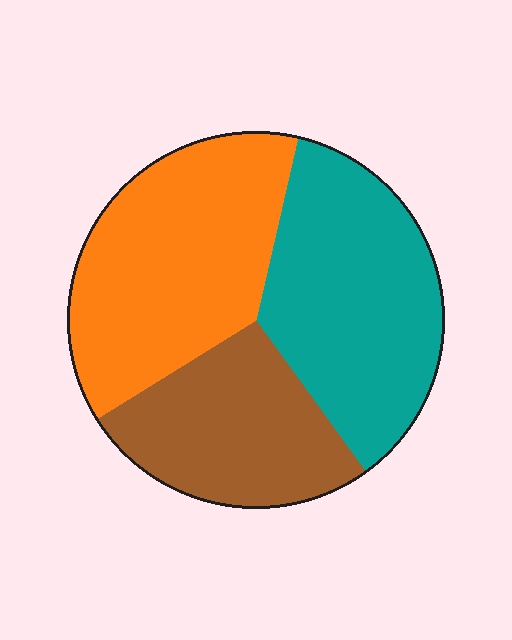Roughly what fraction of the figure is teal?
Teal covers roughly 35% of the figure.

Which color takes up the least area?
Brown, at roughly 25%.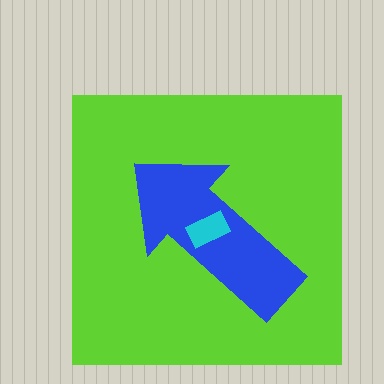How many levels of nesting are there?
3.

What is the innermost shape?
The cyan rectangle.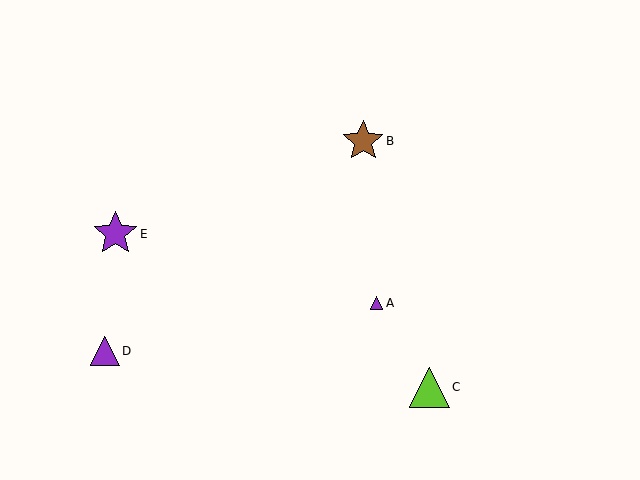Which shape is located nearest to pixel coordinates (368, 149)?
The brown star (labeled B) at (363, 141) is nearest to that location.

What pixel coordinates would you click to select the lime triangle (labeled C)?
Click at (430, 387) to select the lime triangle C.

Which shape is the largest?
The purple star (labeled E) is the largest.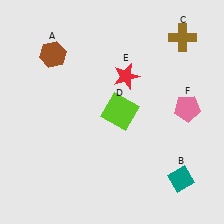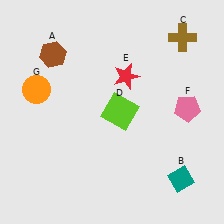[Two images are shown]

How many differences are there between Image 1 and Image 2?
There is 1 difference between the two images.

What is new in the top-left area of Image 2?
An orange circle (G) was added in the top-left area of Image 2.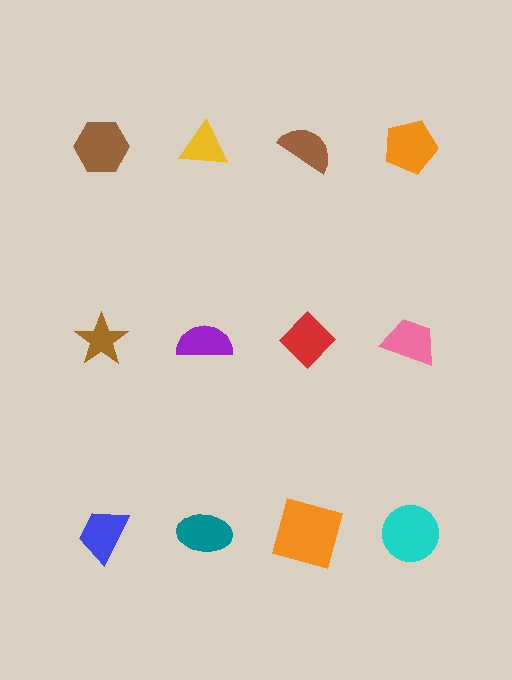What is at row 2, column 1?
A brown star.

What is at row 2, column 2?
A purple semicircle.